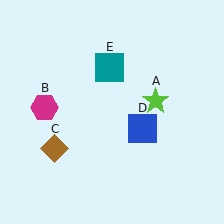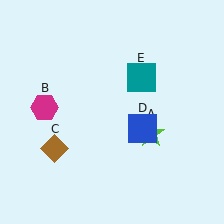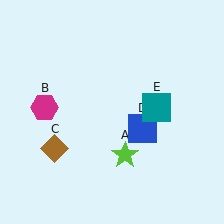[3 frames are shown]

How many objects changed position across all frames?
2 objects changed position: lime star (object A), teal square (object E).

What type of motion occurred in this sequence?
The lime star (object A), teal square (object E) rotated clockwise around the center of the scene.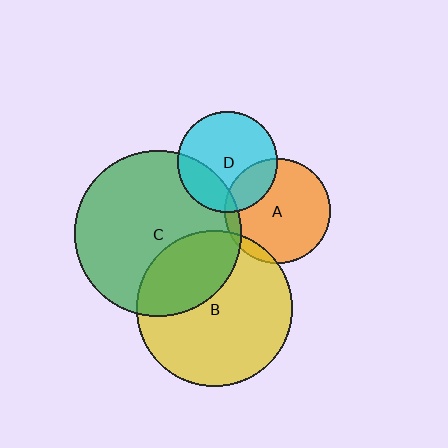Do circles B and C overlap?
Yes.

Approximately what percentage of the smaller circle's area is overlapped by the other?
Approximately 30%.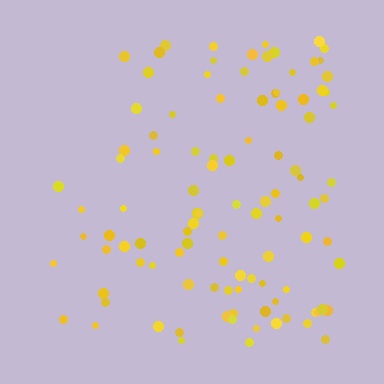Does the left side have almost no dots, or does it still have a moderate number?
Still a moderate number, just noticeably fewer than the right.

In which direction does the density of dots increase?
From left to right, with the right side densest.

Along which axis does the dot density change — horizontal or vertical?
Horizontal.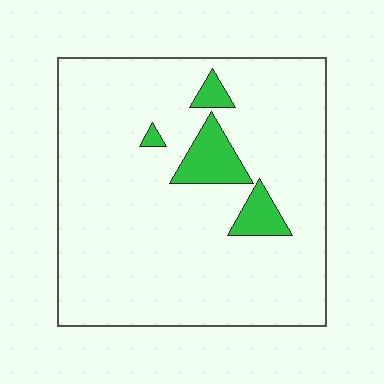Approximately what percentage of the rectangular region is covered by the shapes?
Approximately 10%.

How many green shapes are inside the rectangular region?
4.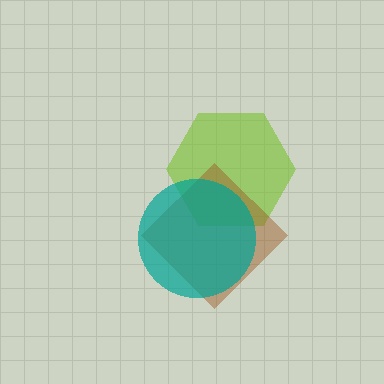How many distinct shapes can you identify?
There are 3 distinct shapes: a lime hexagon, a brown diamond, a teal circle.